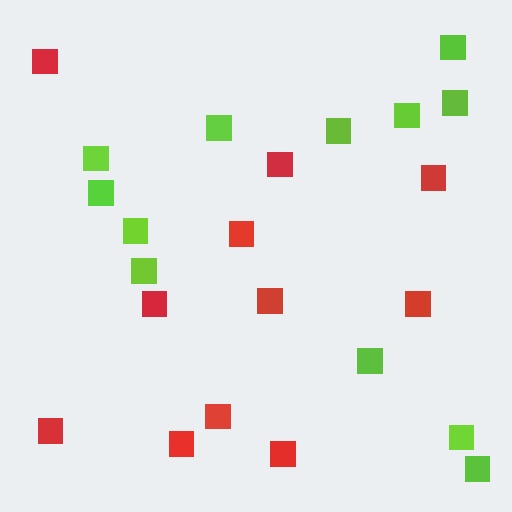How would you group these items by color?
There are 2 groups: one group of red squares (11) and one group of lime squares (12).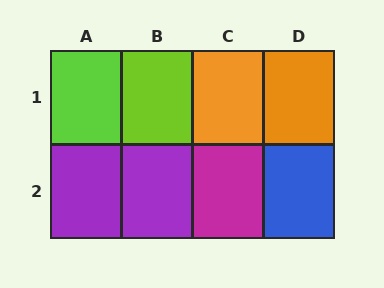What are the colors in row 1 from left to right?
Lime, lime, orange, orange.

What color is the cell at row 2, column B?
Purple.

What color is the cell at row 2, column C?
Magenta.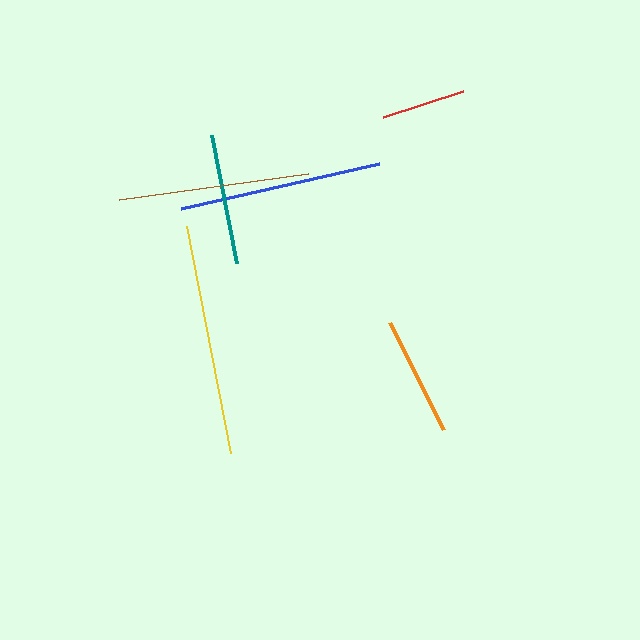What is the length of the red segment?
The red segment is approximately 84 pixels long.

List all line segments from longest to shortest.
From longest to shortest: yellow, blue, brown, teal, orange, red.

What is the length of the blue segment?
The blue segment is approximately 202 pixels long.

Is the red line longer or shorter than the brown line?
The brown line is longer than the red line.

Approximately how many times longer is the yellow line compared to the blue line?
The yellow line is approximately 1.1 times the length of the blue line.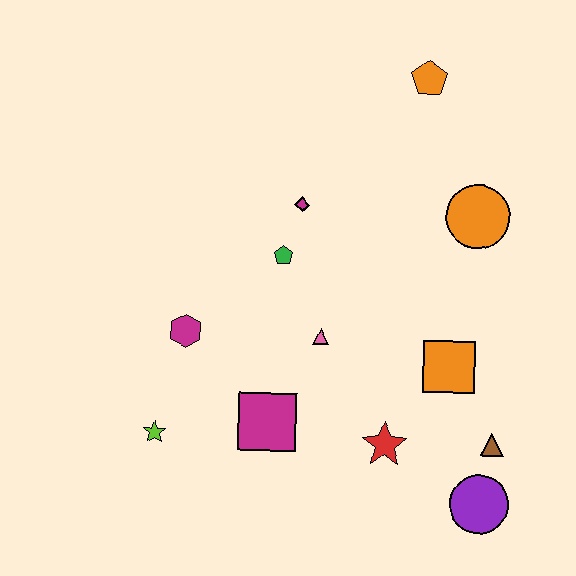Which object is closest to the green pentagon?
The magenta diamond is closest to the green pentagon.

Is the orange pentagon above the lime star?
Yes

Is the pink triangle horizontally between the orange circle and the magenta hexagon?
Yes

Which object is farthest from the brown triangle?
The orange pentagon is farthest from the brown triangle.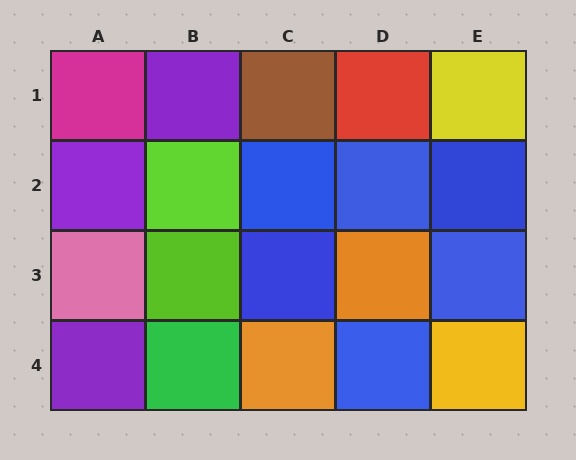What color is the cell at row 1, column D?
Red.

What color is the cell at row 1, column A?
Magenta.